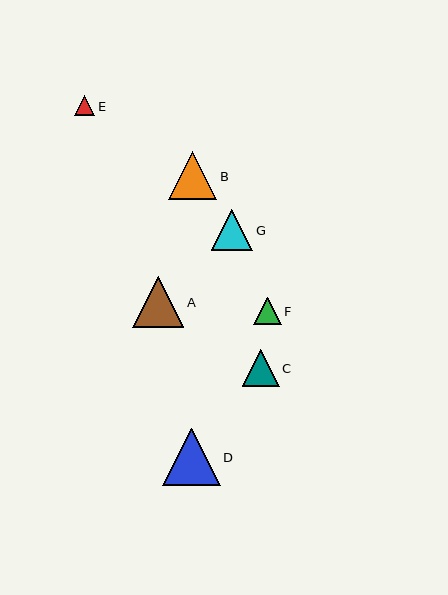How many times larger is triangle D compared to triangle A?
Triangle D is approximately 1.1 times the size of triangle A.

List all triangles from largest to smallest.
From largest to smallest: D, A, B, G, C, F, E.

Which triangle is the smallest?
Triangle E is the smallest with a size of approximately 20 pixels.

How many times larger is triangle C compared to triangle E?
Triangle C is approximately 1.8 times the size of triangle E.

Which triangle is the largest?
Triangle D is the largest with a size of approximately 57 pixels.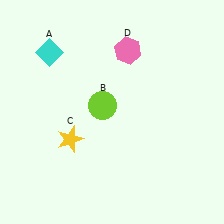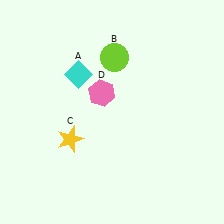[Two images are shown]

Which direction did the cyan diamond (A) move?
The cyan diamond (A) moved right.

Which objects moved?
The objects that moved are: the cyan diamond (A), the lime circle (B), the pink hexagon (D).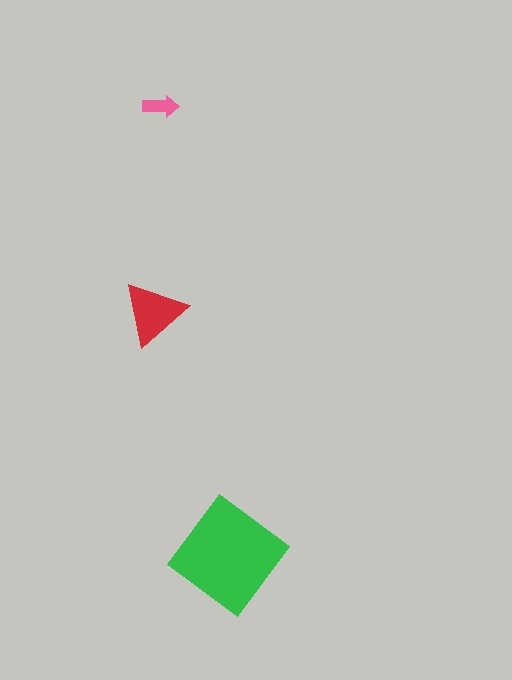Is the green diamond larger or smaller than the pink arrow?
Larger.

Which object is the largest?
The green diamond.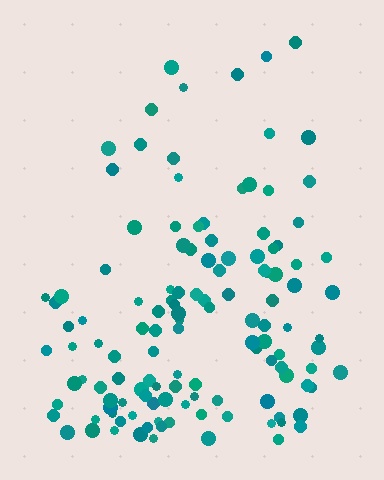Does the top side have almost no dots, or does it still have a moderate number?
Still a moderate number, just noticeably fewer than the bottom.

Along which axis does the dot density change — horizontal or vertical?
Vertical.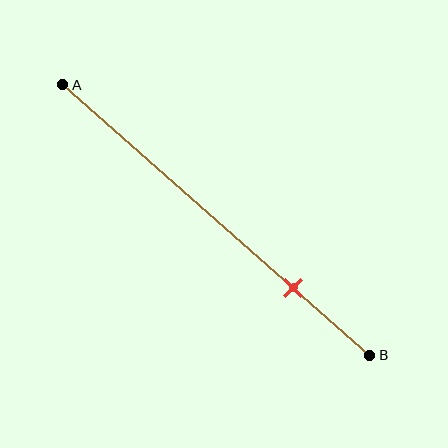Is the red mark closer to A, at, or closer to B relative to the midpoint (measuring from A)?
The red mark is closer to point B than the midpoint of segment AB.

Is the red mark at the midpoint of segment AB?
No, the mark is at about 75% from A, not at the 50% midpoint.